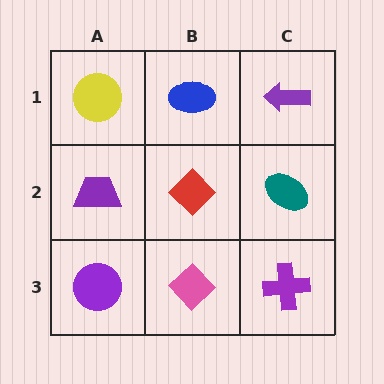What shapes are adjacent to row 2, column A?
A yellow circle (row 1, column A), a purple circle (row 3, column A), a red diamond (row 2, column B).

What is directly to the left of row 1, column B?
A yellow circle.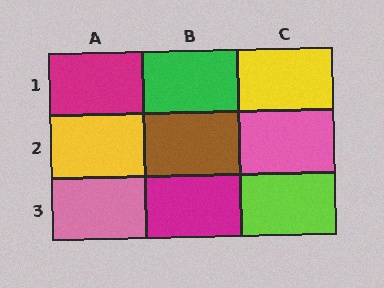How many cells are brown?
1 cell is brown.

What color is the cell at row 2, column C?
Pink.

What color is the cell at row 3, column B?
Magenta.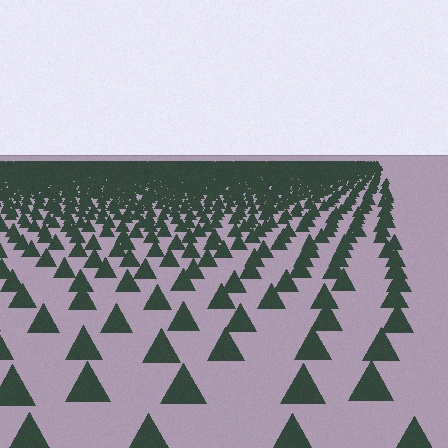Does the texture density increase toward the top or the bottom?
Density increases toward the top.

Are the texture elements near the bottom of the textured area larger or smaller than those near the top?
Larger. Near the bottom, elements are closer to the viewer and appear at a bigger on-screen size.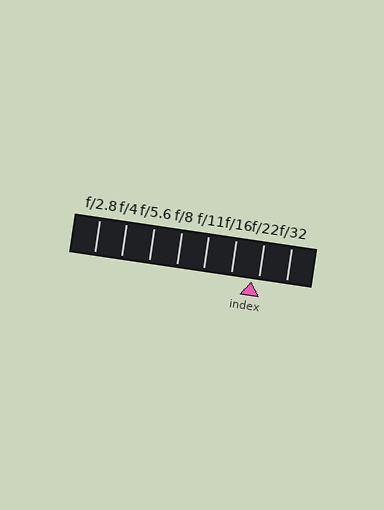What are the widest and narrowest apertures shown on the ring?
The widest aperture shown is f/2.8 and the narrowest is f/32.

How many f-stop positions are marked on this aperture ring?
There are 8 f-stop positions marked.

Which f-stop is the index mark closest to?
The index mark is closest to f/22.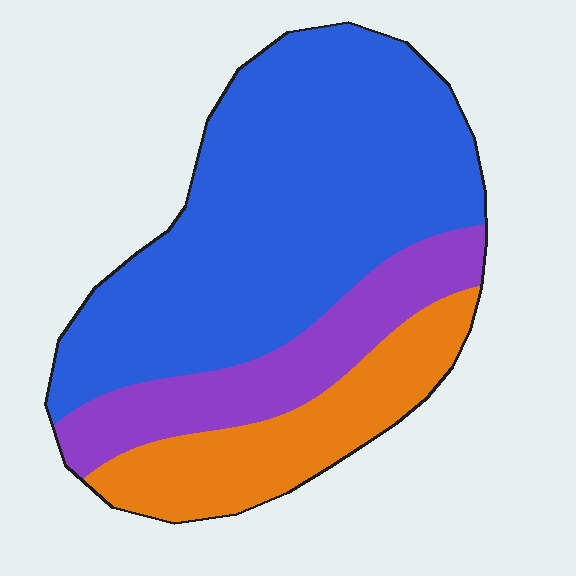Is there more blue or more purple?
Blue.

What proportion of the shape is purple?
Purple covers 20% of the shape.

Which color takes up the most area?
Blue, at roughly 60%.